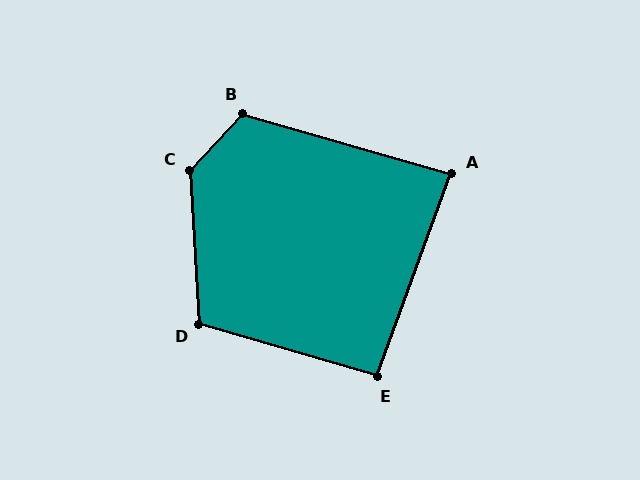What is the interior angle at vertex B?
Approximately 118 degrees (obtuse).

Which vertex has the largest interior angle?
C, at approximately 133 degrees.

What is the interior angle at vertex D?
Approximately 109 degrees (obtuse).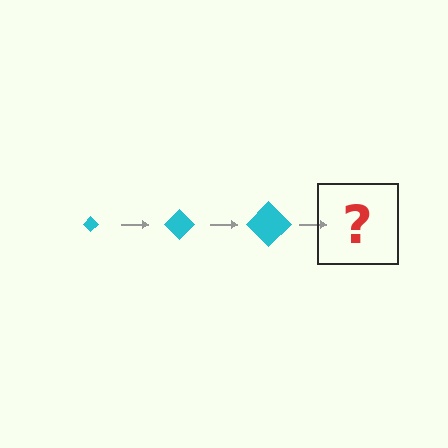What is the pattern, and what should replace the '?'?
The pattern is that the diamond gets progressively larger each step. The '?' should be a cyan diamond, larger than the previous one.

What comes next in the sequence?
The next element should be a cyan diamond, larger than the previous one.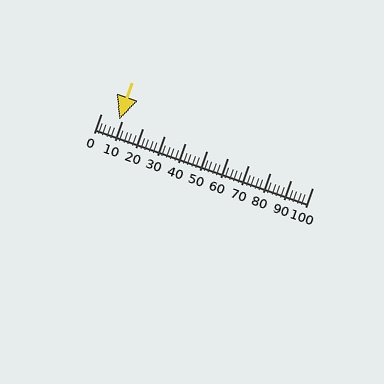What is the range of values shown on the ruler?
The ruler shows values from 0 to 100.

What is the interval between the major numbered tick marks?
The major tick marks are spaced 10 units apart.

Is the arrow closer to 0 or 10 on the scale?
The arrow is closer to 10.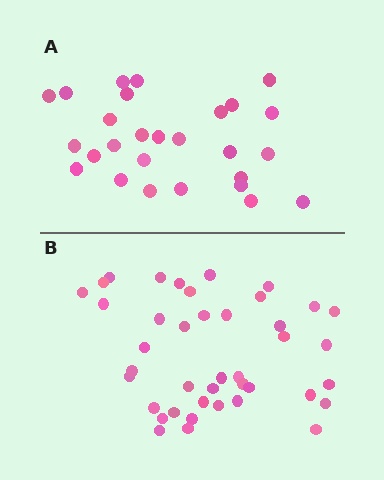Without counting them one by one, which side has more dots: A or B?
Region B (the bottom region) has more dots.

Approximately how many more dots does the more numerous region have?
Region B has approximately 15 more dots than region A.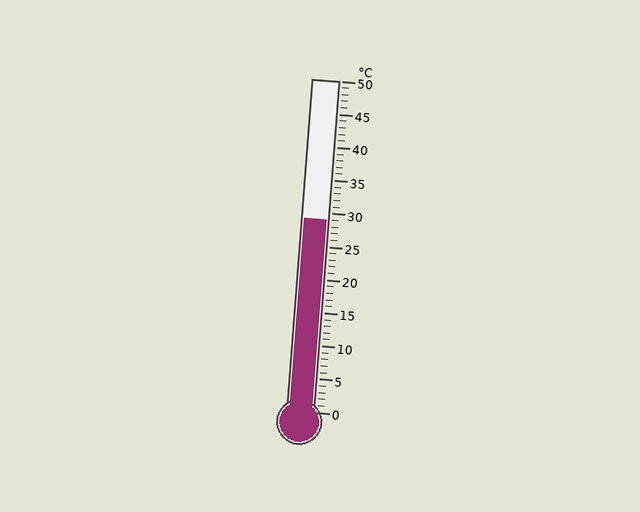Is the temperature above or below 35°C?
The temperature is below 35°C.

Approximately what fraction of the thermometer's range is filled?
The thermometer is filled to approximately 60% of its range.